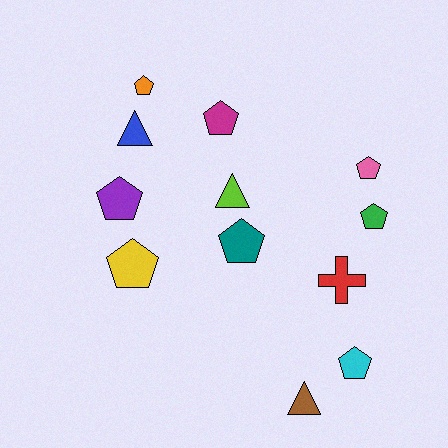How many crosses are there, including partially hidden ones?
There is 1 cross.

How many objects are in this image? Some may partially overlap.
There are 12 objects.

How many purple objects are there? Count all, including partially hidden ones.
There is 1 purple object.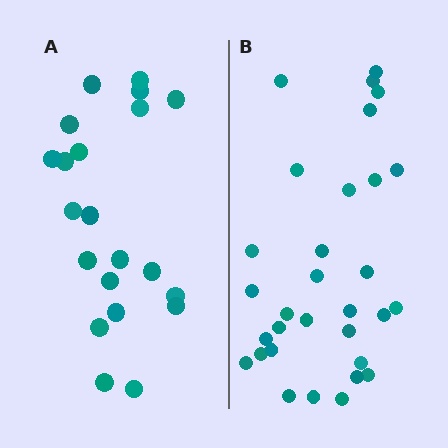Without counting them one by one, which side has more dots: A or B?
Region B (the right region) has more dots.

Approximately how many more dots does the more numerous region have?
Region B has roughly 10 or so more dots than region A.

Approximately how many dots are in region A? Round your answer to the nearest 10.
About 20 dots. (The exact count is 21, which rounds to 20.)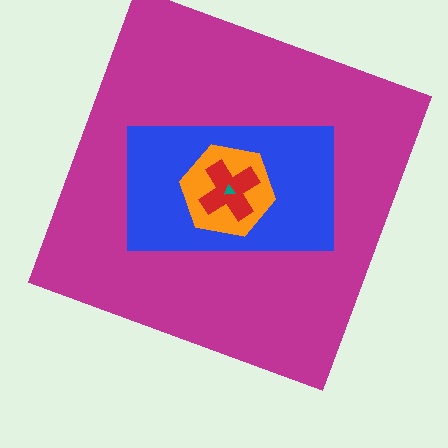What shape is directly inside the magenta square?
The blue rectangle.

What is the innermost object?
The teal triangle.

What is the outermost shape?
The magenta square.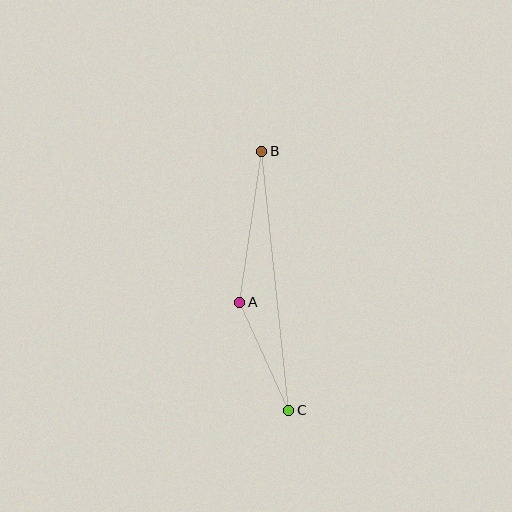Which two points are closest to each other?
Points A and C are closest to each other.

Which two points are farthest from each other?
Points B and C are farthest from each other.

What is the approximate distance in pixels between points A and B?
The distance between A and B is approximately 152 pixels.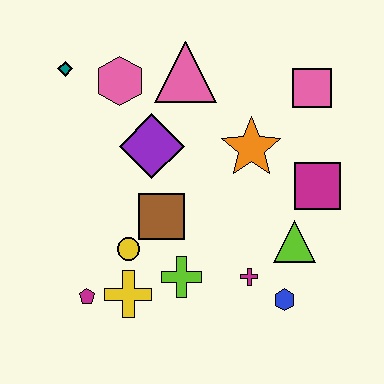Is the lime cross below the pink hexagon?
Yes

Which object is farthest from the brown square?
The pink square is farthest from the brown square.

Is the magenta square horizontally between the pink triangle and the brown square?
No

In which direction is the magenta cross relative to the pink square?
The magenta cross is below the pink square.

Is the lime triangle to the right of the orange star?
Yes